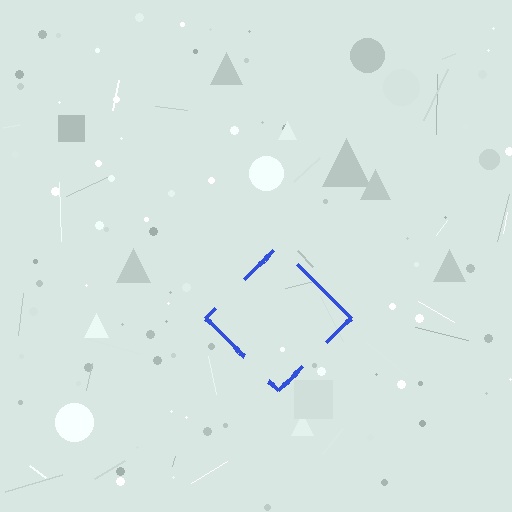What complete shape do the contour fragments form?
The contour fragments form a diamond.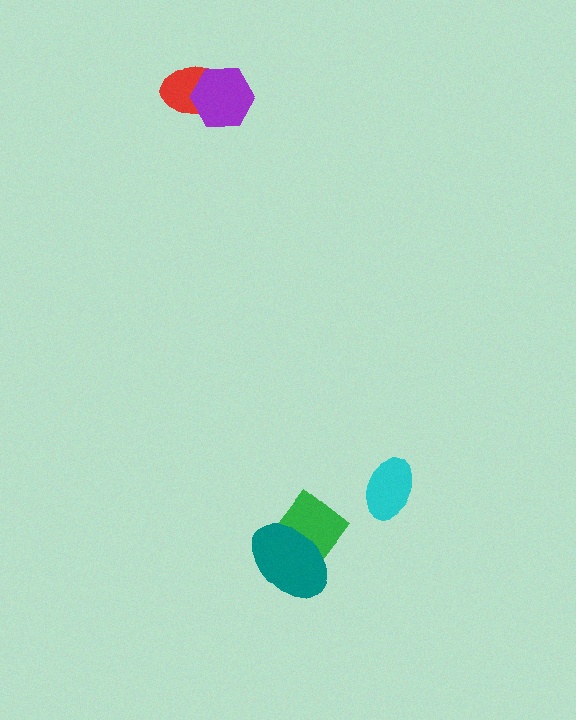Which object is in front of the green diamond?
The teal ellipse is in front of the green diamond.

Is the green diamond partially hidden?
Yes, it is partially covered by another shape.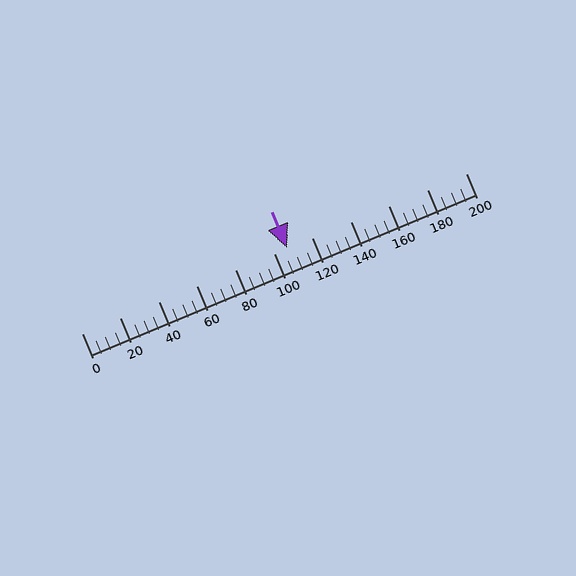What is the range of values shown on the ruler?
The ruler shows values from 0 to 200.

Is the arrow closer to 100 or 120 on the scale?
The arrow is closer to 100.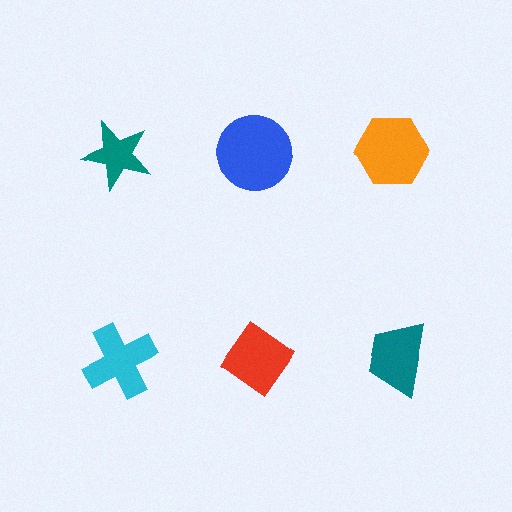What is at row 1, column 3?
An orange hexagon.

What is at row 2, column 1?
A cyan cross.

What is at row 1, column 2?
A blue circle.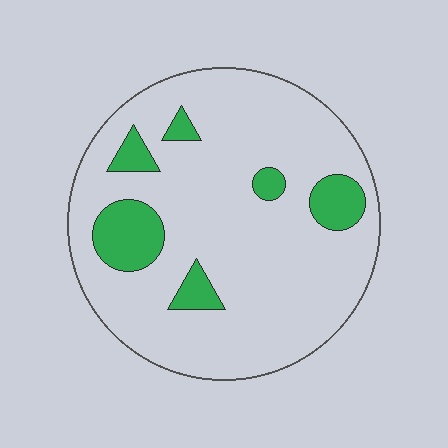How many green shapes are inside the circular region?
6.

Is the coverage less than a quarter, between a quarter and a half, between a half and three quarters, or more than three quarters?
Less than a quarter.